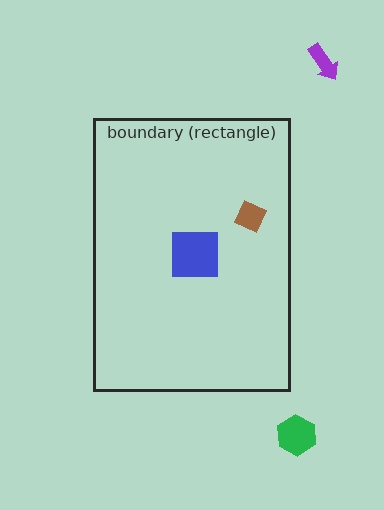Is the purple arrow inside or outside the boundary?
Outside.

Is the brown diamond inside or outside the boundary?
Inside.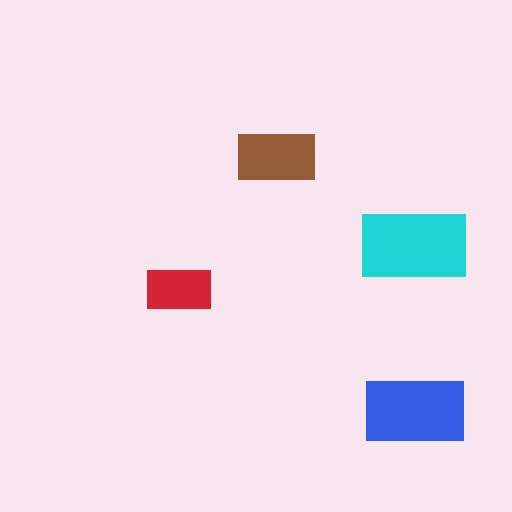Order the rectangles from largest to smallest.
the cyan one, the blue one, the brown one, the red one.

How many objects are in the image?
There are 4 objects in the image.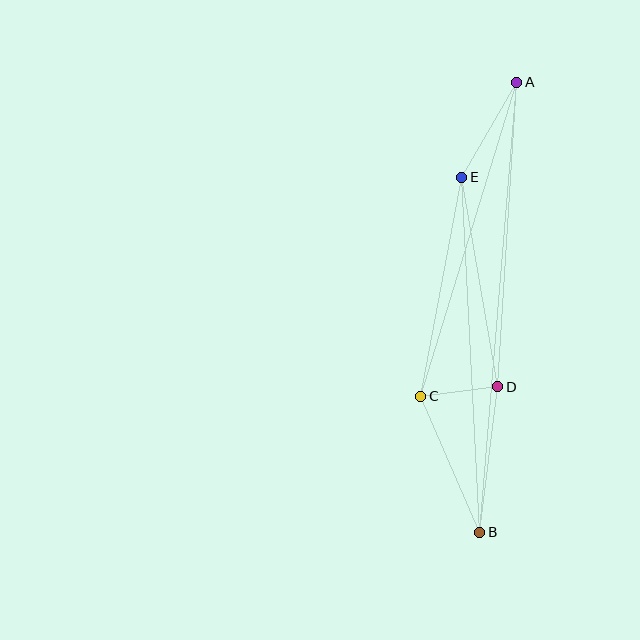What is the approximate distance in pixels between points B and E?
The distance between B and E is approximately 356 pixels.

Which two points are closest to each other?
Points C and D are closest to each other.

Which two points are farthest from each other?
Points A and B are farthest from each other.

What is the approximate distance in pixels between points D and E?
The distance between D and E is approximately 212 pixels.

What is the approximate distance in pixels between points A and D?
The distance between A and D is approximately 305 pixels.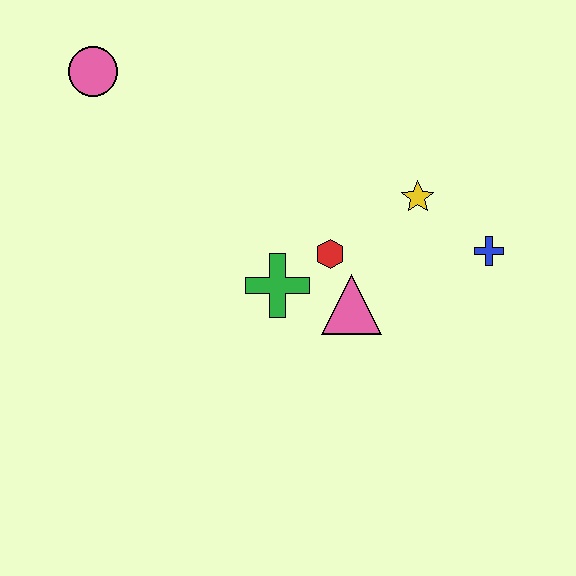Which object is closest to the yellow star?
The blue cross is closest to the yellow star.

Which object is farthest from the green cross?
The pink circle is farthest from the green cross.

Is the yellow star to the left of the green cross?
No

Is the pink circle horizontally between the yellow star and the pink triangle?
No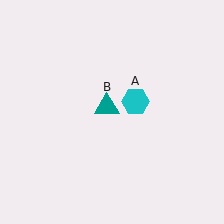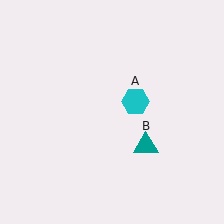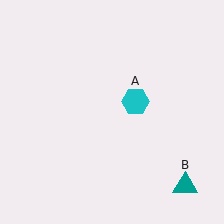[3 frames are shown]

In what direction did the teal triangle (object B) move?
The teal triangle (object B) moved down and to the right.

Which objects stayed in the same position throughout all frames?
Cyan hexagon (object A) remained stationary.